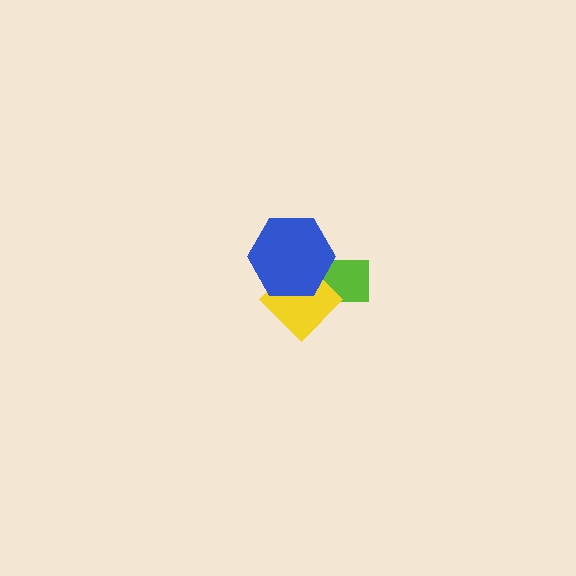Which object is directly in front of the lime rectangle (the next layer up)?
The yellow diamond is directly in front of the lime rectangle.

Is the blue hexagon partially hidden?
No, no other shape covers it.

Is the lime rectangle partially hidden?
Yes, it is partially covered by another shape.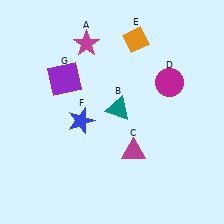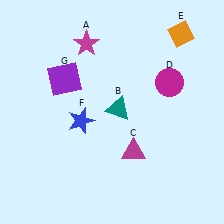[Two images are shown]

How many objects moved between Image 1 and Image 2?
1 object moved between the two images.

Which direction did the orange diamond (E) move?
The orange diamond (E) moved right.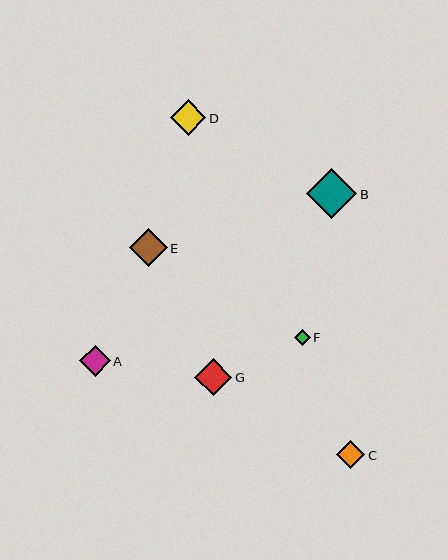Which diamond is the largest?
Diamond B is the largest with a size of approximately 50 pixels.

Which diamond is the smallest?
Diamond F is the smallest with a size of approximately 16 pixels.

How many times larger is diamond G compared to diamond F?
Diamond G is approximately 2.4 times the size of diamond F.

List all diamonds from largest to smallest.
From largest to smallest: B, E, G, D, A, C, F.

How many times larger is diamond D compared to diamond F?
Diamond D is approximately 2.2 times the size of diamond F.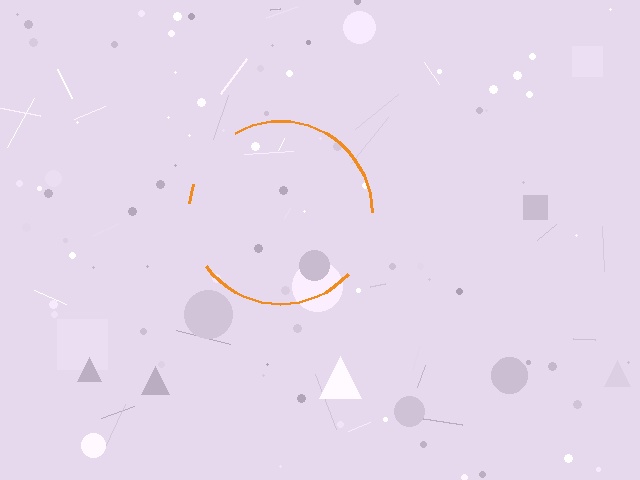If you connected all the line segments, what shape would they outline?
They would outline a circle.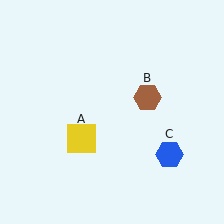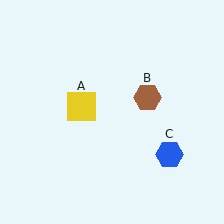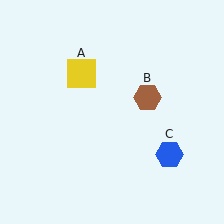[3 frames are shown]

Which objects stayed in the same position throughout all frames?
Brown hexagon (object B) and blue hexagon (object C) remained stationary.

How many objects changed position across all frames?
1 object changed position: yellow square (object A).